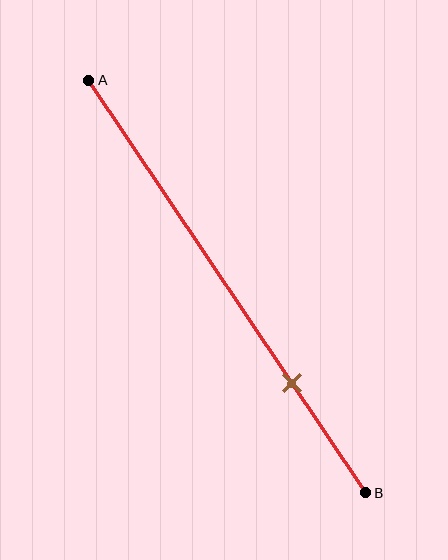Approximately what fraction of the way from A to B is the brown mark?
The brown mark is approximately 75% of the way from A to B.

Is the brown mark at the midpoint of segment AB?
No, the mark is at about 75% from A, not at the 50% midpoint.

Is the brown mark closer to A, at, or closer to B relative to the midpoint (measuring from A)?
The brown mark is closer to point B than the midpoint of segment AB.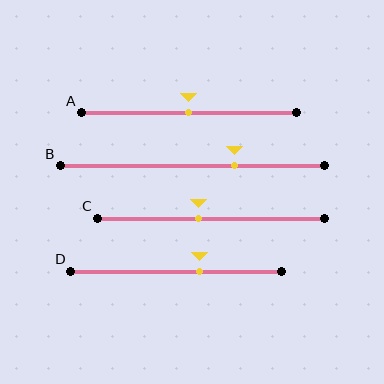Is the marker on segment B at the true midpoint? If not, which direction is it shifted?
No, the marker on segment B is shifted to the right by about 16% of the segment length.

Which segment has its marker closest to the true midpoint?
Segment A has its marker closest to the true midpoint.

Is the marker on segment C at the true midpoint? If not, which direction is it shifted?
No, the marker on segment C is shifted to the left by about 6% of the segment length.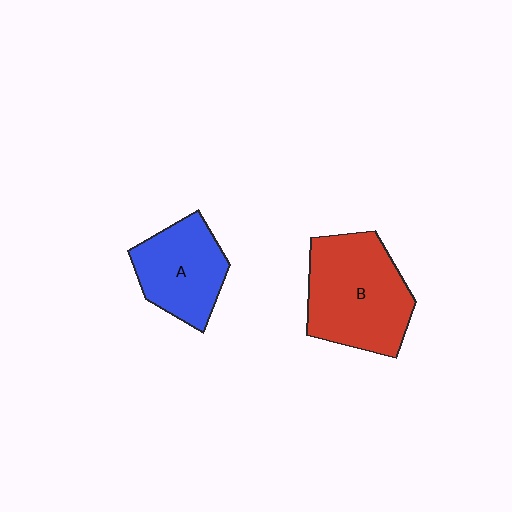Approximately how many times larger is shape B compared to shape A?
Approximately 1.4 times.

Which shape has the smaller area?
Shape A (blue).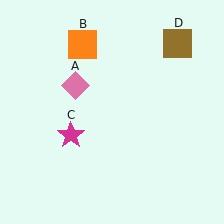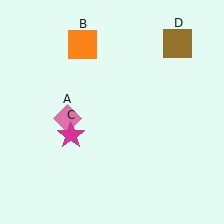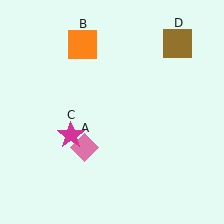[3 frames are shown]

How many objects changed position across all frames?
1 object changed position: pink diamond (object A).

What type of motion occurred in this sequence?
The pink diamond (object A) rotated counterclockwise around the center of the scene.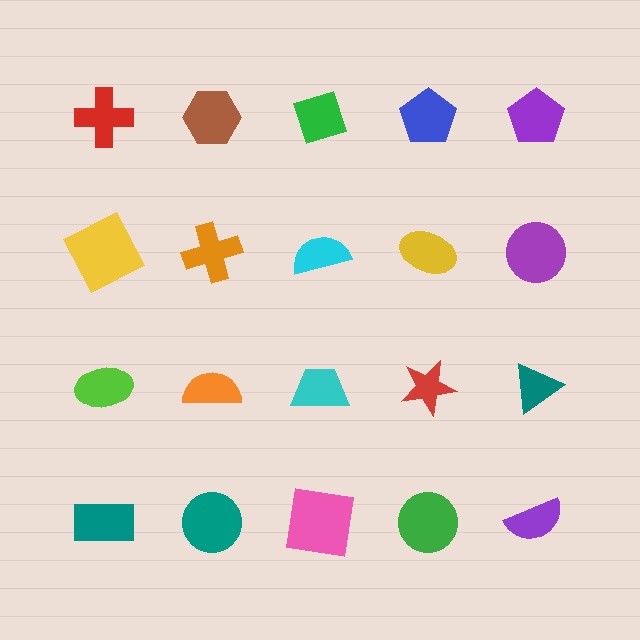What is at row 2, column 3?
A cyan semicircle.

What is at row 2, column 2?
An orange cross.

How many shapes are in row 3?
5 shapes.